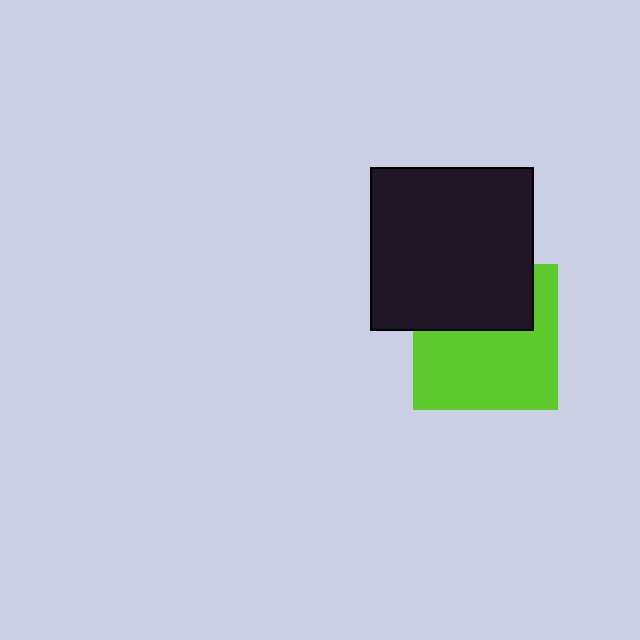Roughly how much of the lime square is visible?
About half of it is visible (roughly 61%).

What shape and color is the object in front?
The object in front is a black square.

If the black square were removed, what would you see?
You would see the complete lime square.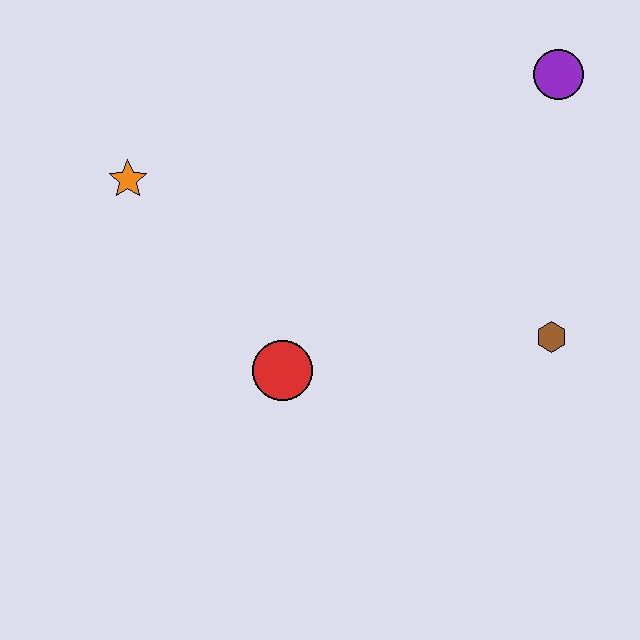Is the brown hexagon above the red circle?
Yes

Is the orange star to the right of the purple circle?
No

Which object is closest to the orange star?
The red circle is closest to the orange star.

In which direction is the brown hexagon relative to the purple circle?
The brown hexagon is below the purple circle.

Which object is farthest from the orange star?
The brown hexagon is farthest from the orange star.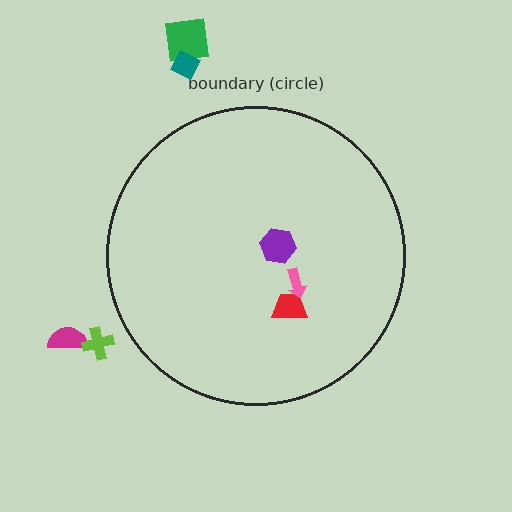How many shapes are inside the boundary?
3 inside, 4 outside.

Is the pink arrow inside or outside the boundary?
Inside.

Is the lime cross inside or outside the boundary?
Outside.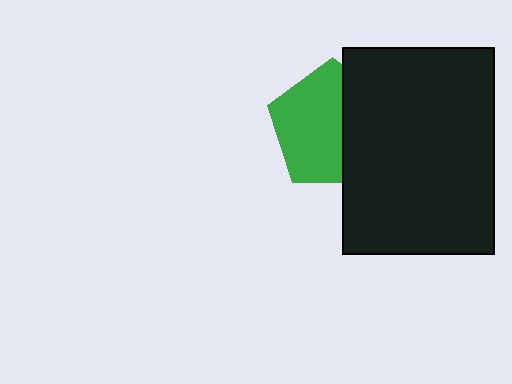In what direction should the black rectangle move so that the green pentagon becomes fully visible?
The black rectangle should move right. That is the shortest direction to clear the overlap and leave the green pentagon fully visible.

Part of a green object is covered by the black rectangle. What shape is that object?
It is a pentagon.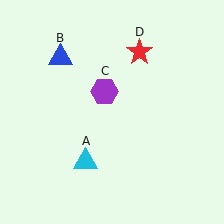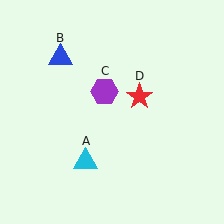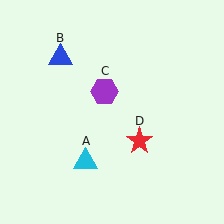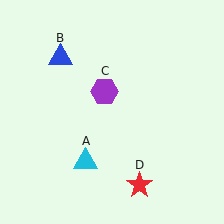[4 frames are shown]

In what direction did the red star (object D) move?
The red star (object D) moved down.